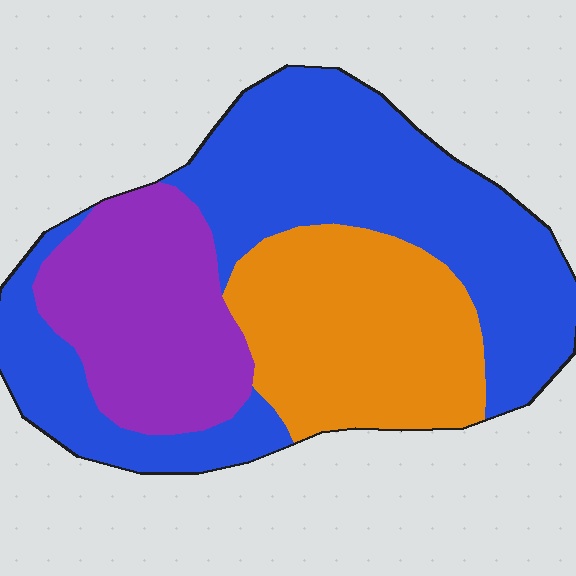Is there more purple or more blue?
Blue.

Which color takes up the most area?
Blue, at roughly 50%.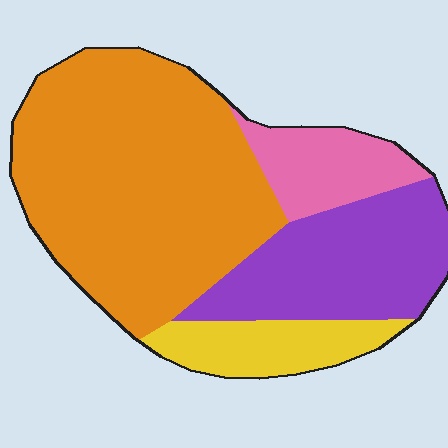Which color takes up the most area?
Orange, at roughly 55%.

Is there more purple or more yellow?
Purple.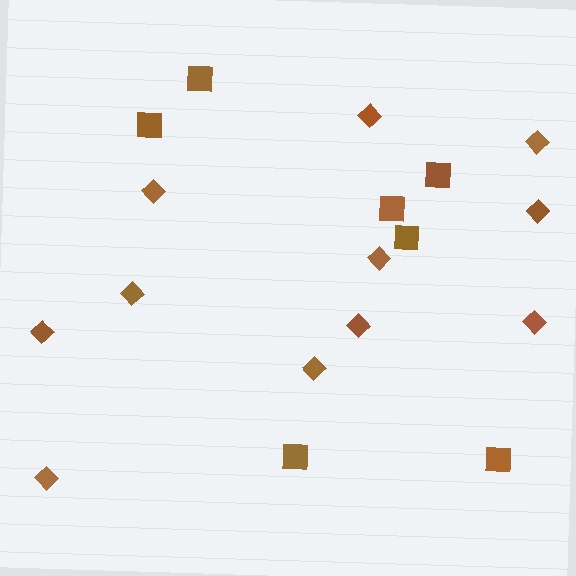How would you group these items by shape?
There are 2 groups: one group of squares (7) and one group of diamonds (11).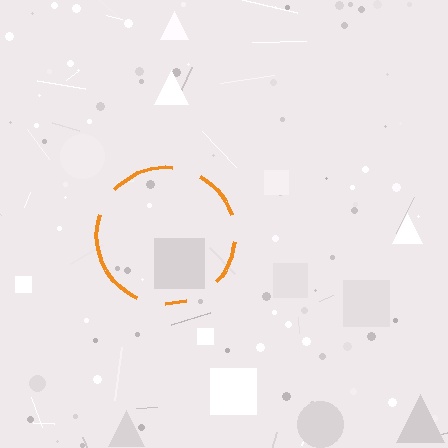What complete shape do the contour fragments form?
The contour fragments form a circle.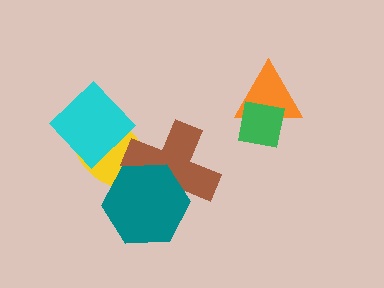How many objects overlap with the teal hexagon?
2 objects overlap with the teal hexagon.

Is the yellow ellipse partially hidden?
Yes, it is partially covered by another shape.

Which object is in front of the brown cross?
The teal hexagon is in front of the brown cross.